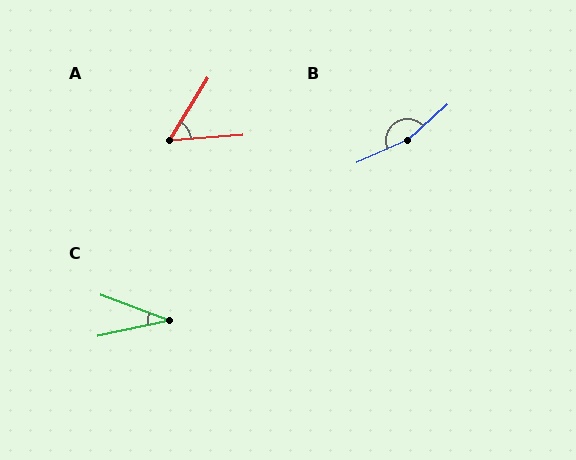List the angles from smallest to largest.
C (33°), A (55°), B (162°).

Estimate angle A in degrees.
Approximately 55 degrees.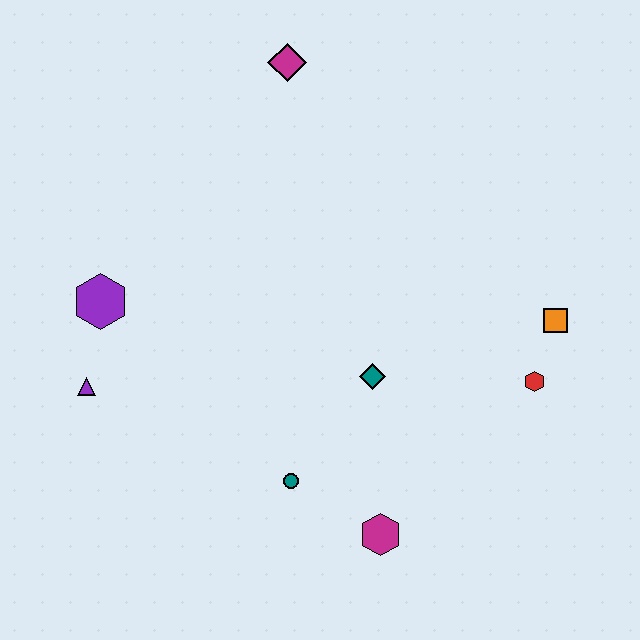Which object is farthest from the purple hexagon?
The orange square is farthest from the purple hexagon.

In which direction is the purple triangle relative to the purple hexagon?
The purple triangle is below the purple hexagon.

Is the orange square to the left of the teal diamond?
No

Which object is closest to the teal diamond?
The teal circle is closest to the teal diamond.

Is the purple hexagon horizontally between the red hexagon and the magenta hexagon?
No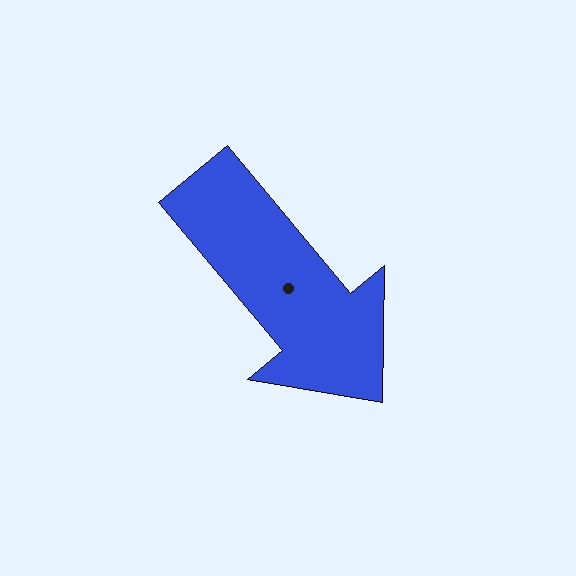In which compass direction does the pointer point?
Southeast.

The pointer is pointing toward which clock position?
Roughly 5 o'clock.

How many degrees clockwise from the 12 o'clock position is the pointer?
Approximately 140 degrees.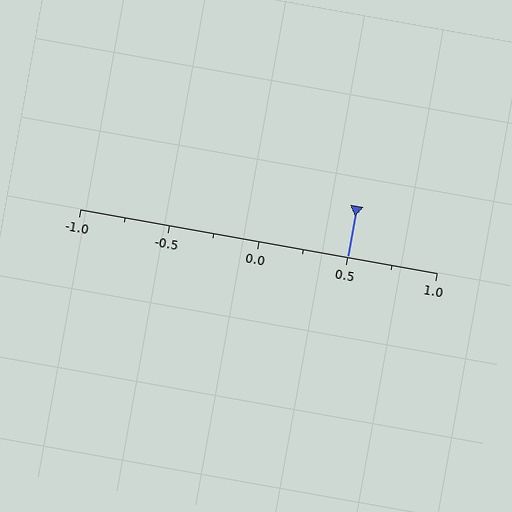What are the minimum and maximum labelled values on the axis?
The axis runs from -1.0 to 1.0.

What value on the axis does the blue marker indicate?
The marker indicates approximately 0.5.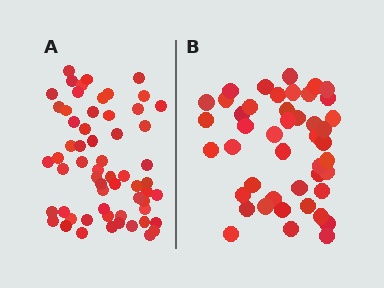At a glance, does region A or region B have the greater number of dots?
Region A (the left region) has more dots.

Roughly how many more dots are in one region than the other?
Region A has approximately 15 more dots than region B.